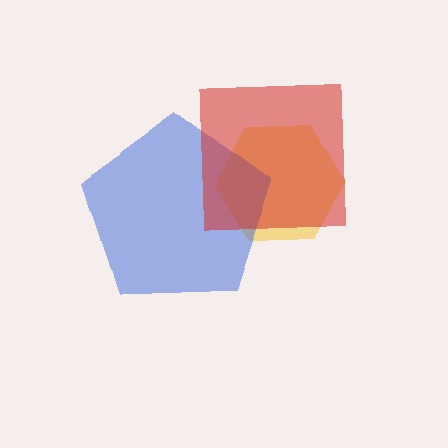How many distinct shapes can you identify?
There are 3 distinct shapes: a yellow hexagon, a blue pentagon, a red square.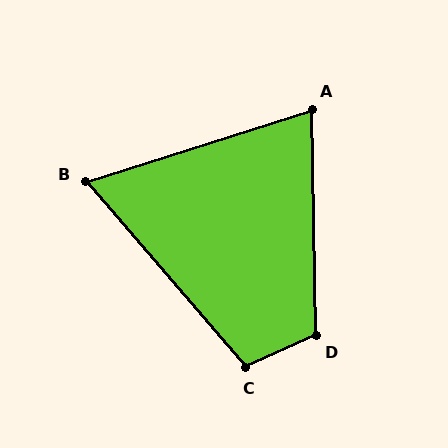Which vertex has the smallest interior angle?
B, at approximately 67 degrees.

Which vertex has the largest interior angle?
D, at approximately 113 degrees.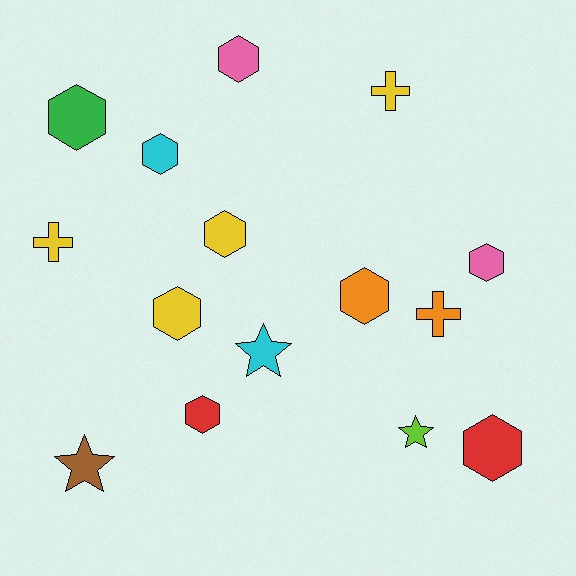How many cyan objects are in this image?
There are 2 cyan objects.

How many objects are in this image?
There are 15 objects.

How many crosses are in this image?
There are 3 crosses.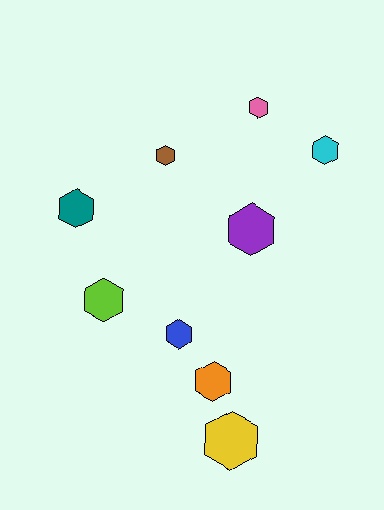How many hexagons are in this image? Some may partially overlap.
There are 9 hexagons.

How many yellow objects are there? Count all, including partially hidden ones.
There is 1 yellow object.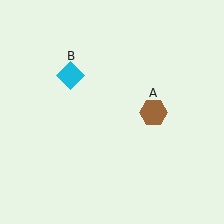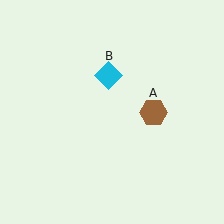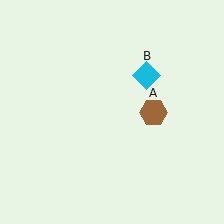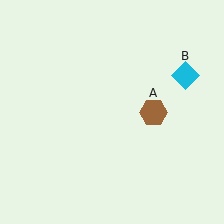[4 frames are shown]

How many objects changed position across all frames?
1 object changed position: cyan diamond (object B).